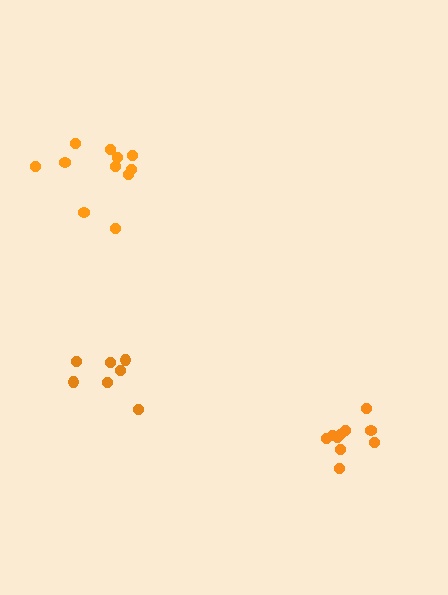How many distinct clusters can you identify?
There are 3 distinct clusters.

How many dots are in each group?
Group 1: 7 dots, Group 2: 10 dots, Group 3: 11 dots (28 total).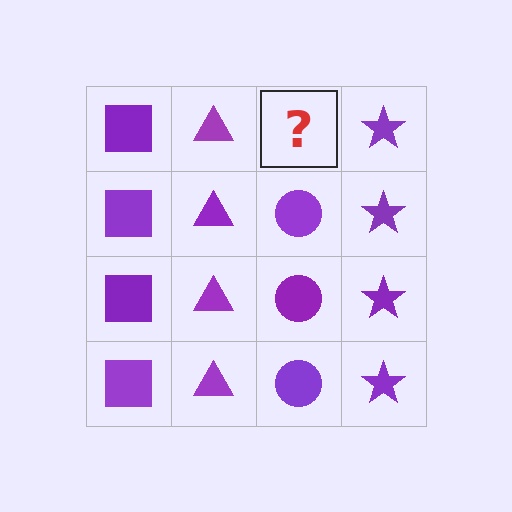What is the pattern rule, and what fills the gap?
The rule is that each column has a consistent shape. The gap should be filled with a purple circle.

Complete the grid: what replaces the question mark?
The question mark should be replaced with a purple circle.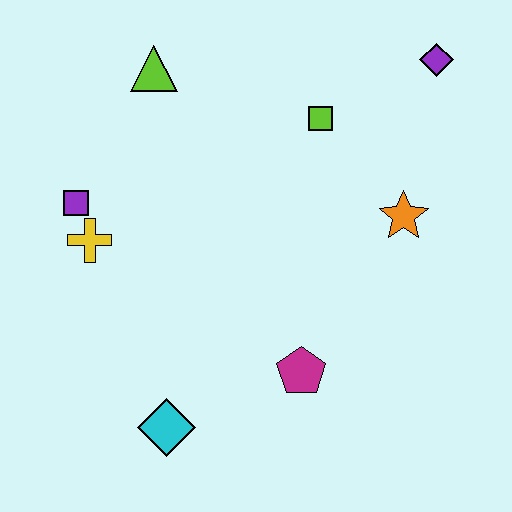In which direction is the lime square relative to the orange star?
The lime square is above the orange star.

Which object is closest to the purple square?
The yellow cross is closest to the purple square.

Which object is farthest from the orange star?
The purple square is farthest from the orange star.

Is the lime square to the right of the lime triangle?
Yes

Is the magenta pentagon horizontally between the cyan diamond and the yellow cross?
No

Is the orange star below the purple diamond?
Yes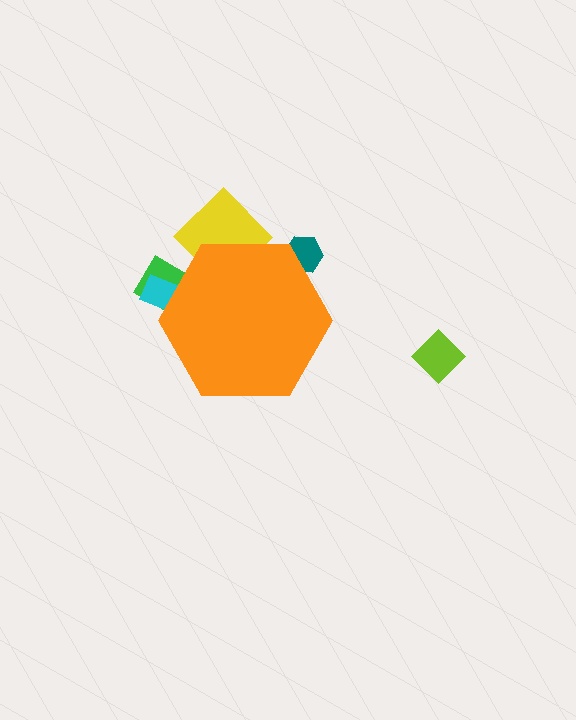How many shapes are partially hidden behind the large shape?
4 shapes are partially hidden.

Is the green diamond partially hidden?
Yes, the green diamond is partially hidden behind the orange hexagon.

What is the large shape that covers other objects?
An orange hexagon.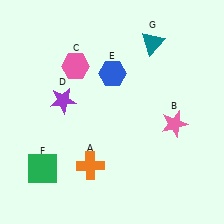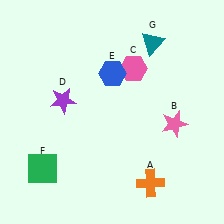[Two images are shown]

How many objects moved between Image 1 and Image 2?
2 objects moved between the two images.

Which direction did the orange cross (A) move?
The orange cross (A) moved right.